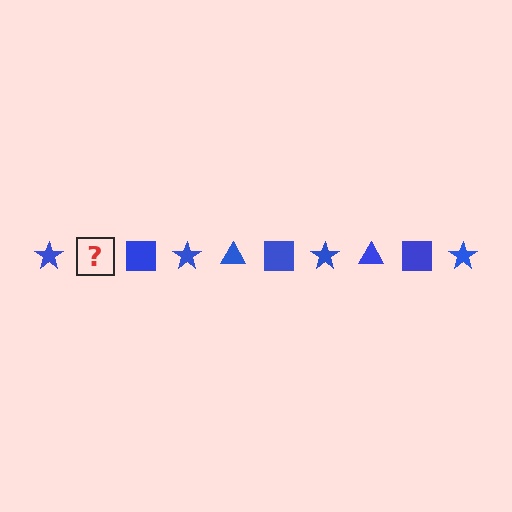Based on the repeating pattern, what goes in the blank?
The blank should be a blue triangle.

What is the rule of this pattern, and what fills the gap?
The rule is that the pattern cycles through star, triangle, square shapes in blue. The gap should be filled with a blue triangle.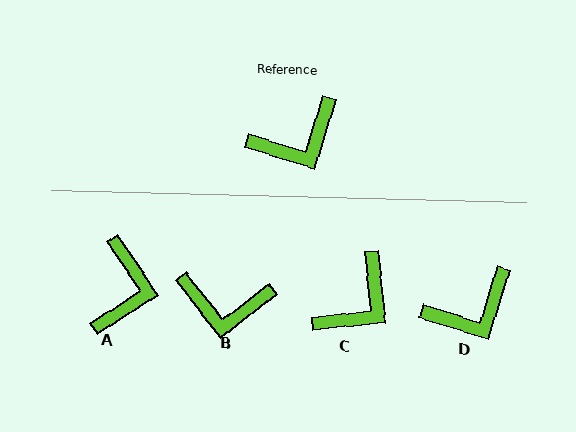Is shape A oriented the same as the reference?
No, it is off by about 51 degrees.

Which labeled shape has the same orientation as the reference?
D.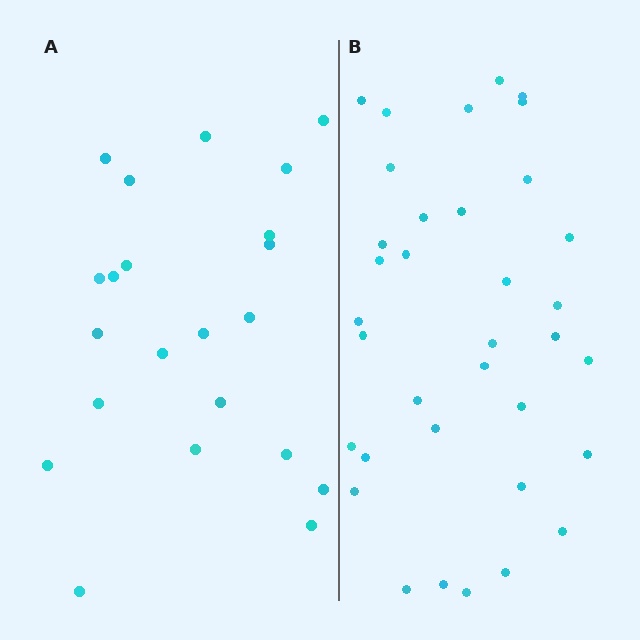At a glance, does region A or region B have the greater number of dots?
Region B (the right region) has more dots.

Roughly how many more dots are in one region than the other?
Region B has approximately 15 more dots than region A.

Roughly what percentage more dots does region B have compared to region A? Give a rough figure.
About 60% more.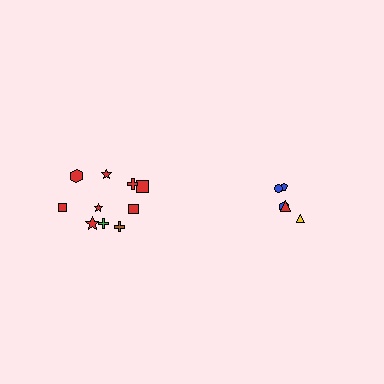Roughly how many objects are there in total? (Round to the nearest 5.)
Roughly 15 objects in total.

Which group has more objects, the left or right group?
The left group.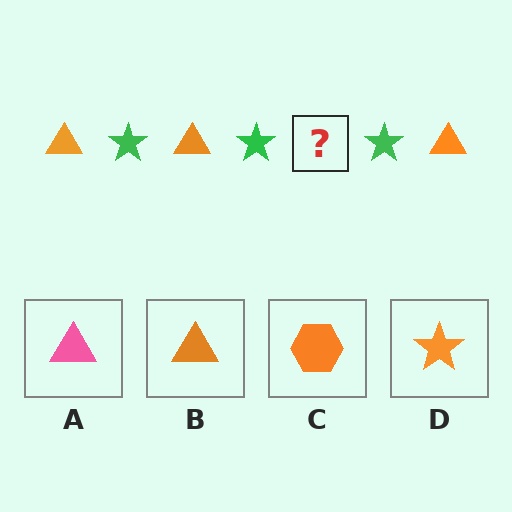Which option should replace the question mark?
Option B.